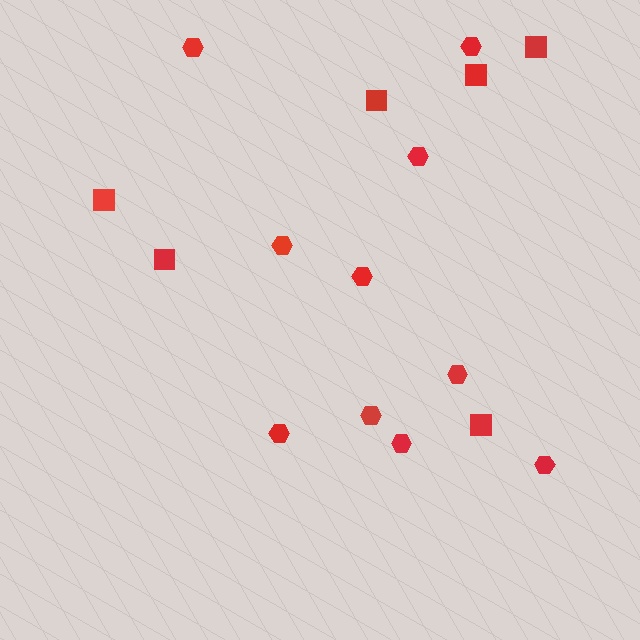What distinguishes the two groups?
There are 2 groups: one group of squares (6) and one group of hexagons (10).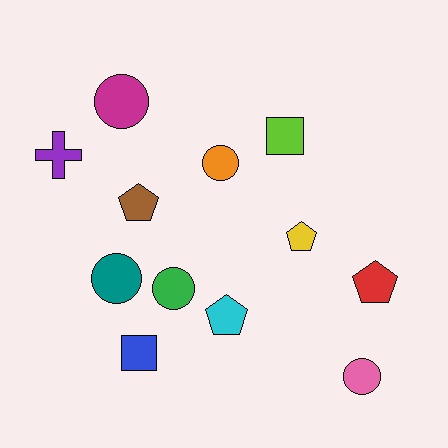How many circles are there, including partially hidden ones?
There are 5 circles.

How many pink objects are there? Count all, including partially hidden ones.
There is 1 pink object.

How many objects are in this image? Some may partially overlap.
There are 12 objects.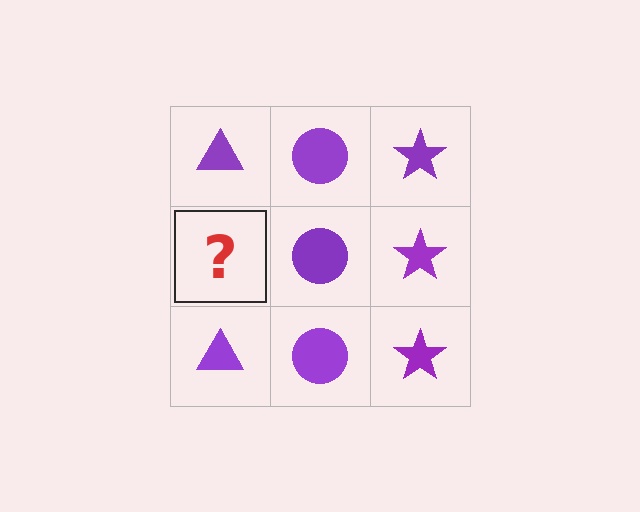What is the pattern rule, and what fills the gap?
The rule is that each column has a consistent shape. The gap should be filled with a purple triangle.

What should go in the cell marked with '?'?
The missing cell should contain a purple triangle.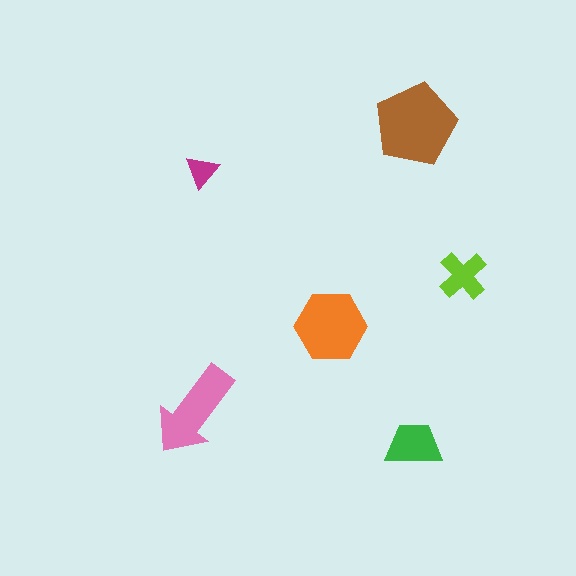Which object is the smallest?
The magenta triangle.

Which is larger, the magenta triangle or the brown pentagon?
The brown pentagon.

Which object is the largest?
The brown pentagon.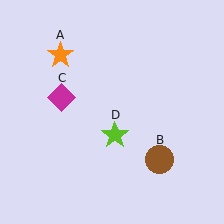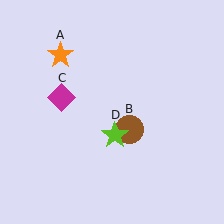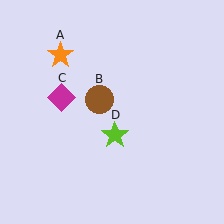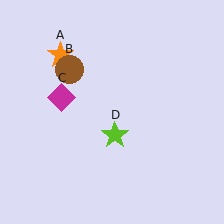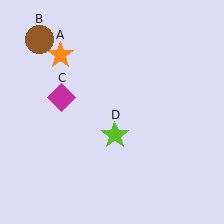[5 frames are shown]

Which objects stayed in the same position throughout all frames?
Orange star (object A) and magenta diamond (object C) and lime star (object D) remained stationary.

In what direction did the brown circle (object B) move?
The brown circle (object B) moved up and to the left.